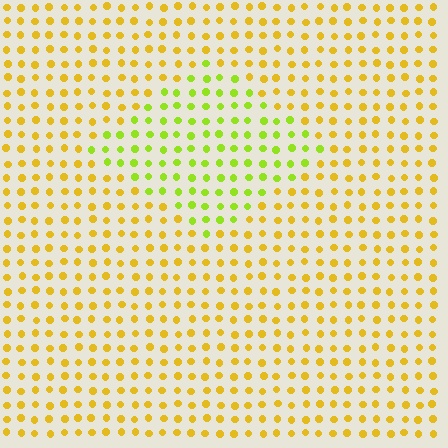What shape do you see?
I see a diamond.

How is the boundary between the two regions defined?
The boundary is defined purely by a slight shift in hue (about 38 degrees). Spacing, size, and orientation are identical on both sides.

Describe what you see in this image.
The image is filled with small yellow elements in a uniform arrangement. A diamond-shaped region is visible where the elements are tinted to a slightly different hue, forming a subtle color boundary.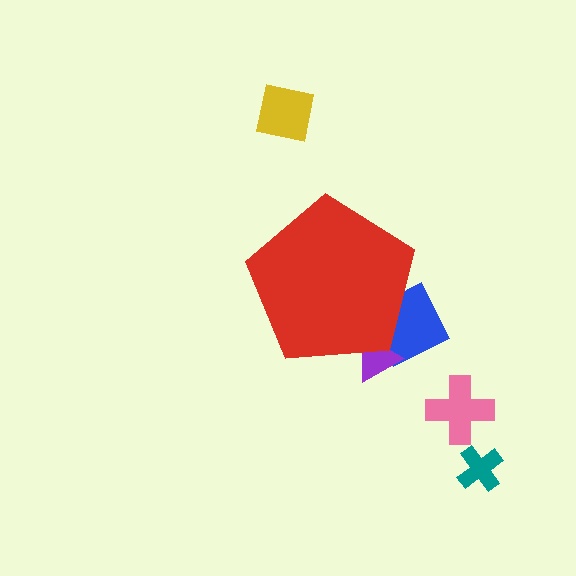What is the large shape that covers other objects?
A red pentagon.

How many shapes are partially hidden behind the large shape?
2 shapes are partially hidden.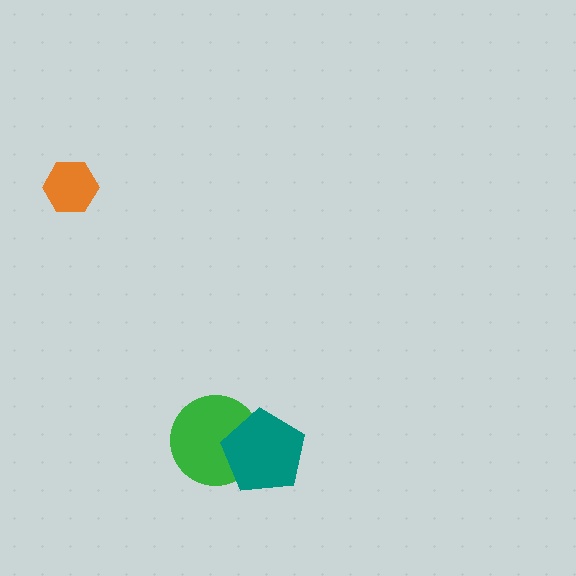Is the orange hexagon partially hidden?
No, no other shape covers it.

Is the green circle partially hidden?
Yes, it is partially covered by another shape.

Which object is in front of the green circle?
The teal pentagon is in front of the green circle.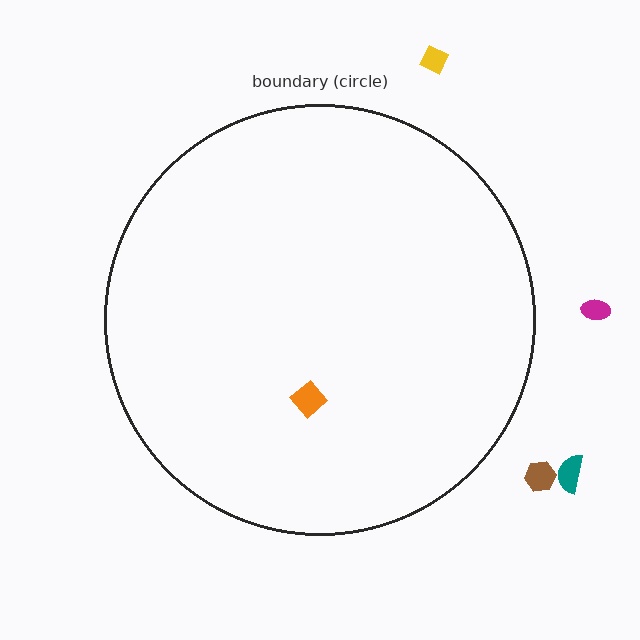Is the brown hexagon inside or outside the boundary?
Outside.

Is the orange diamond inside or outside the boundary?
Inside.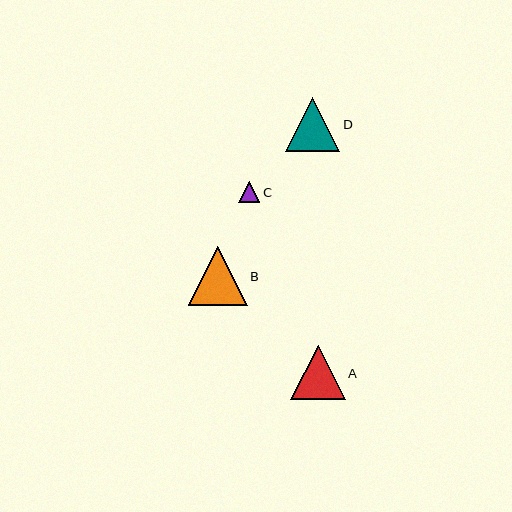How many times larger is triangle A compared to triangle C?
Triangle A is approximately 2.6 times the size of triangle C.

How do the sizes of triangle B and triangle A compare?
Triangle B and triangle A are approximately the same size.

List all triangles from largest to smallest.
From largest to smallest: B, D, A, C.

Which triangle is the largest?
Triangle B is the largest with a size of approximately 59 pixels.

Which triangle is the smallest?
Triangle C is the smallest with a size of approximately 21 pixels.